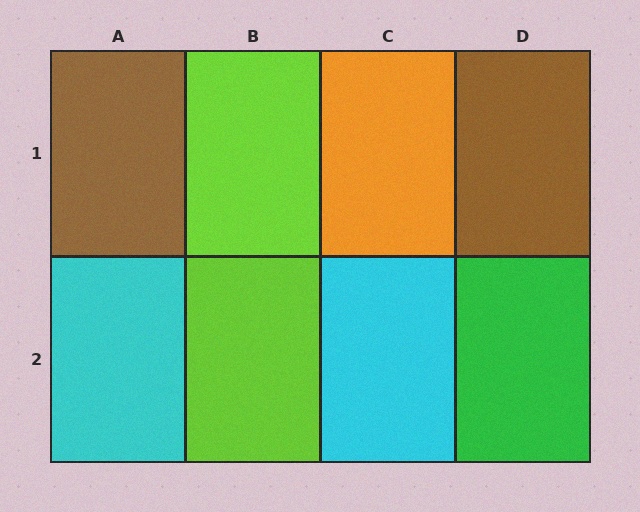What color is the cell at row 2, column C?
Cyan.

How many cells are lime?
2 cells are lime.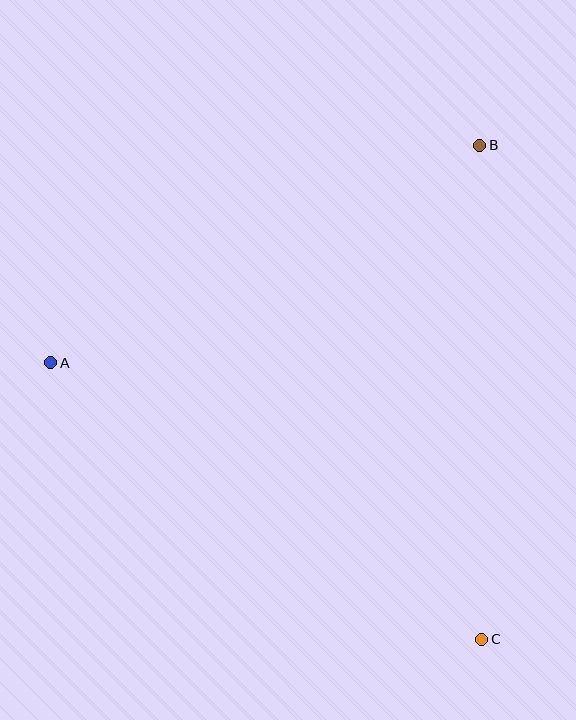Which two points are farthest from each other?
Points A and C are farthest from each other.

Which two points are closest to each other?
Points A and B are closest to each other.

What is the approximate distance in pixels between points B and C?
The distance between B and C is approximately 494 pixels.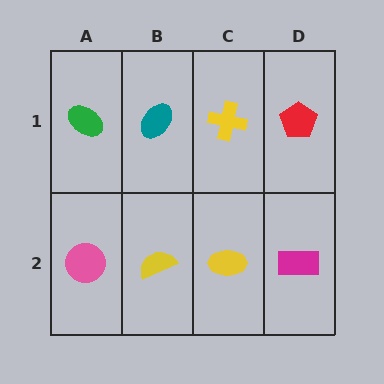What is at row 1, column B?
A teal ellipse.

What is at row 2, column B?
A yellow semicircle.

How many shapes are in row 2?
4 shapes.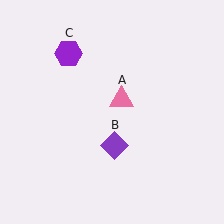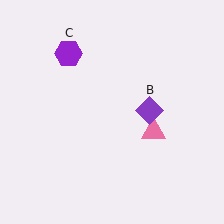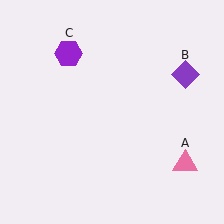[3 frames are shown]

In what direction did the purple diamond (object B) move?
The purple diamond (object B) moved up and to the right.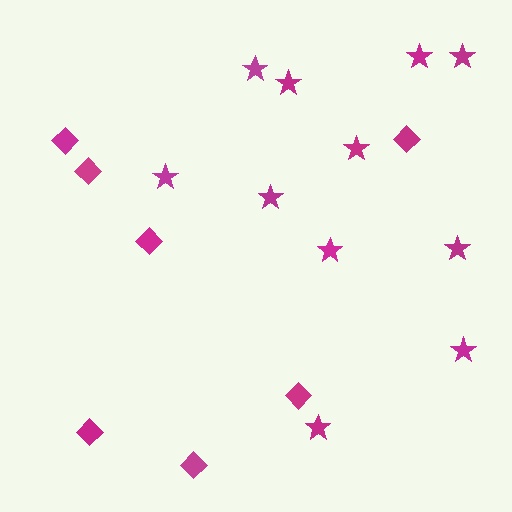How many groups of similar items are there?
There are 2 groups: one group of diamonds (7) and one group of stars (11).